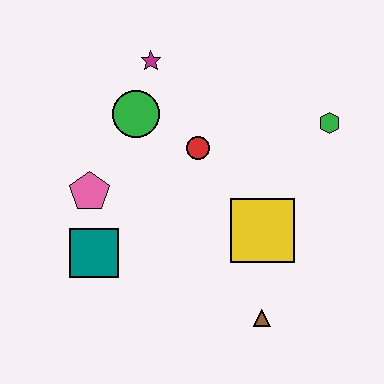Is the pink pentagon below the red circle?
Yes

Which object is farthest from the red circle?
The brown triangle is farthest from the red circle.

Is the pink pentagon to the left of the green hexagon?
Yes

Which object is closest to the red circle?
The green circle is closest to the red circle.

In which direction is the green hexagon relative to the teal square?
The green hexagon is to the right of the teal square.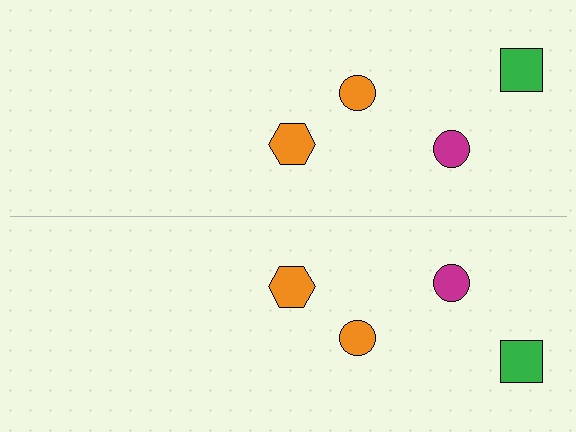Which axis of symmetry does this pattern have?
The pattern has a horizontal axis of symmetry running through the center of the image.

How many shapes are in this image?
There are 8 shapes in this image.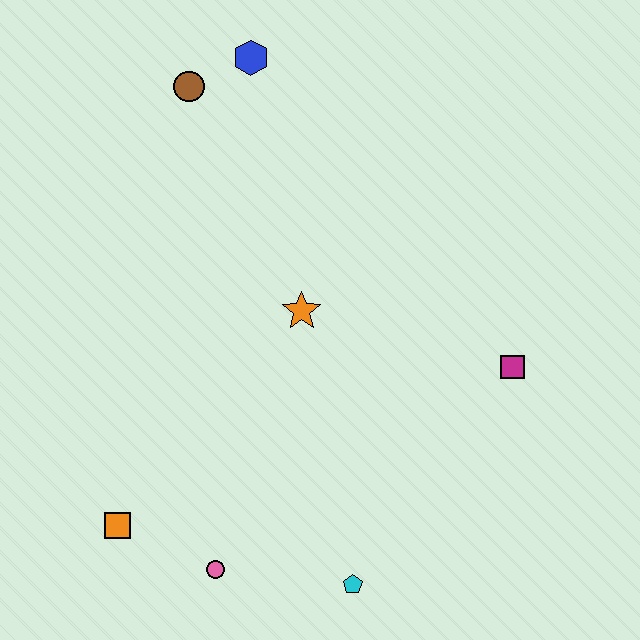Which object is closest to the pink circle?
The orange square is closest to the pink circle.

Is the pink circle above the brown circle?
No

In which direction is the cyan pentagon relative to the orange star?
The cyan pentagon is below the orange star.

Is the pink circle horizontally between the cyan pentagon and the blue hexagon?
No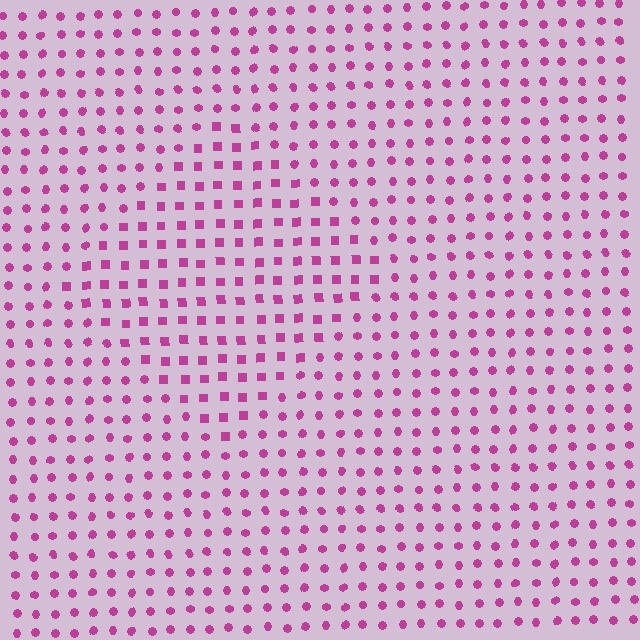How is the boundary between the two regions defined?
The boundary is defined by a change in element shape: squares inside vs. circles outside. All elements share the same color and spacing.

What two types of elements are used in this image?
The image uses squares inside the diamond region and circles outside it.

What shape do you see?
I see a diamond.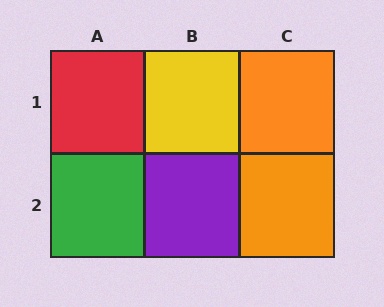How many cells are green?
1 cell is green.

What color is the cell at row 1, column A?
Red.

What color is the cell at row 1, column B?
Yellow.